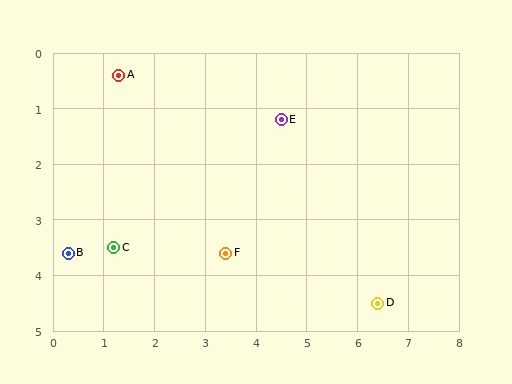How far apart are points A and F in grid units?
Points A and F are about 3.8 grid units apart.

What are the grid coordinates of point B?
Point B is at approximately (0.3, 3.6).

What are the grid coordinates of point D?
Point D is at approximately (6.4, 4.5).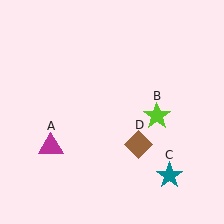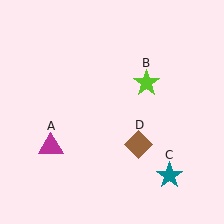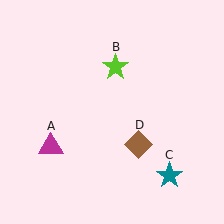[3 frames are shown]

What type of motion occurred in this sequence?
The lime star (object B) rotated counterclockwise around the center of the scene.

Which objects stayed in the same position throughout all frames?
Magenta triangle (object A) and teal star (object C) and brown diamond (object D) remained stationary.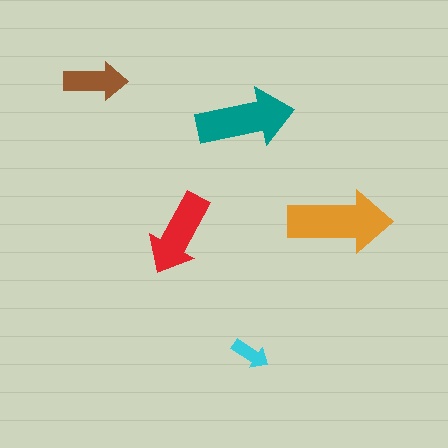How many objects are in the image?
There are 5 objects in the image.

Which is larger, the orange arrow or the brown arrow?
The orange one.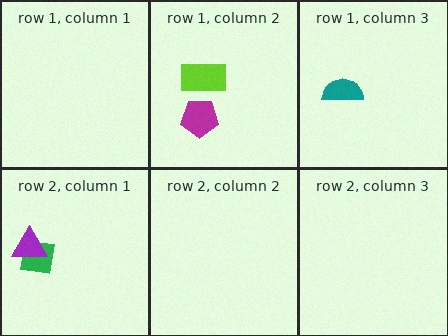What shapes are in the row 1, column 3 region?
The teal semicircle.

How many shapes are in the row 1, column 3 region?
1.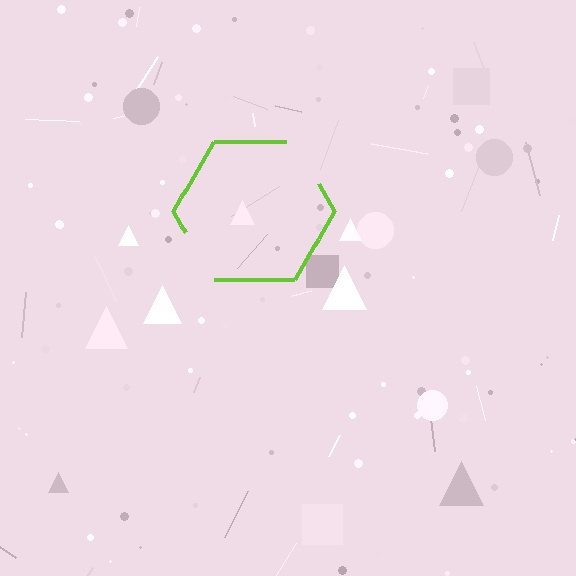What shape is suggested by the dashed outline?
The dashed outline suggests a hexagon.